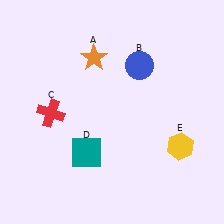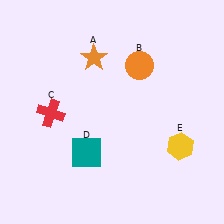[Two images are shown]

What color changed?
The circle (B) changed from blue in Image 1 to orange in Image 2.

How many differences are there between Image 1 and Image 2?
There is 1 difference between the two images.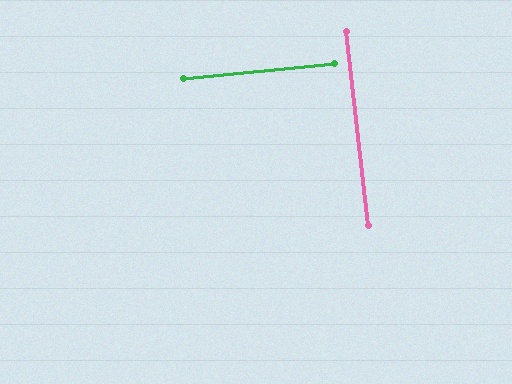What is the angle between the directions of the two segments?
Approximately 89 degrees.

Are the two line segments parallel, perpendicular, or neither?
Perpendicular — they meet at approximately 89°.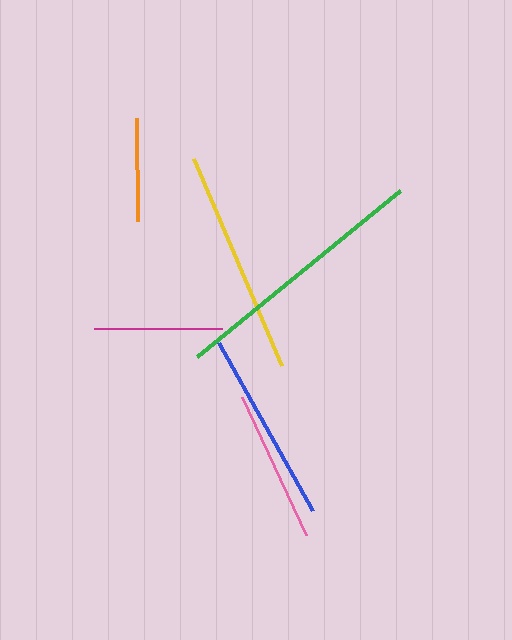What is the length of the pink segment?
The pink segment is approximately 152 pixels long.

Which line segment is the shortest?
The orange line is the shortest at approximately 103 pixels.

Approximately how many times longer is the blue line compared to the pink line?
The blue line is approximately 1.3 times the length of the pink line.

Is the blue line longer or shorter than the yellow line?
The yellow line is longer than the blue line.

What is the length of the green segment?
The green segment is approximately 262 pixels long.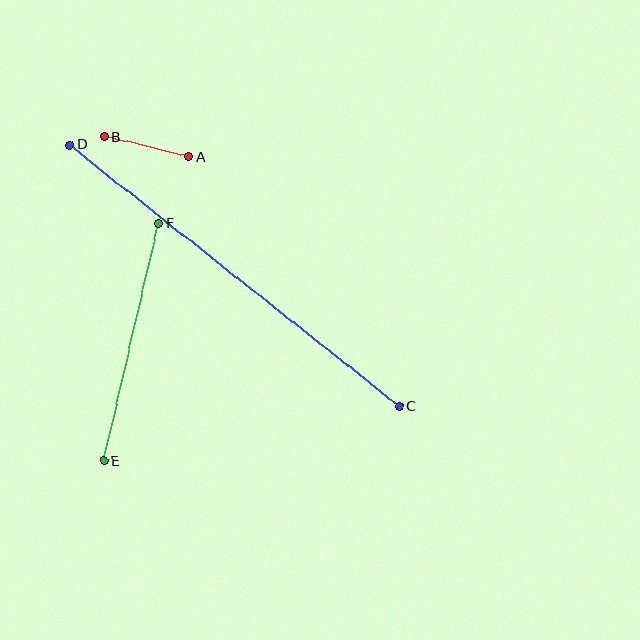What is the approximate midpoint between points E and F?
The midpoint is at approximately (131, 342) pixels.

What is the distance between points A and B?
The distance is approximately 87 pixels.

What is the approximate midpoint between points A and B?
The midpoint is at approximately (146, 147) pixels.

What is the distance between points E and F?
The distance is approximately 244 pixels.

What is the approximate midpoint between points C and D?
The midpoint is at approximately (234, 276) pixels.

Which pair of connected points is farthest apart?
Points C and D are farthest apart.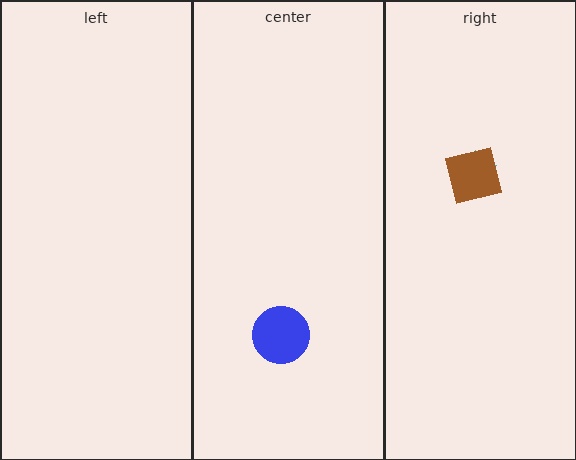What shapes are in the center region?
The blue circle.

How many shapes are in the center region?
1.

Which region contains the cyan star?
The right region.